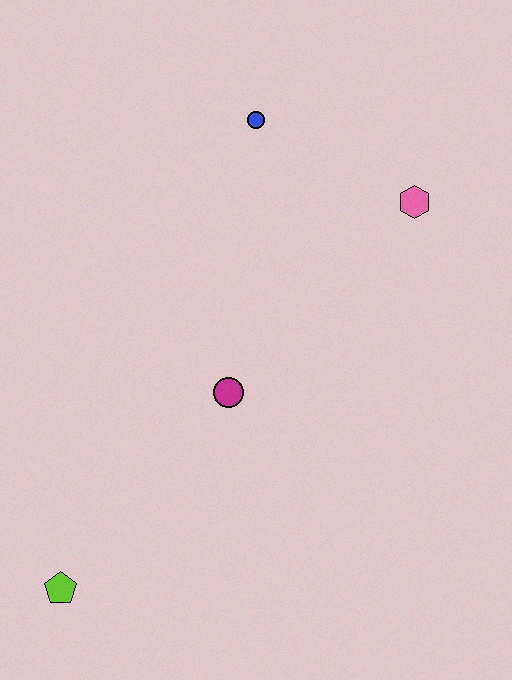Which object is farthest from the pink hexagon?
The lime pentagon is farthest from the pink hexagon.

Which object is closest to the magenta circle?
The lime pentagon is closest to the magenta circle.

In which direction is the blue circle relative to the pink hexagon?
The blue circle is to the left of the pink hexagon.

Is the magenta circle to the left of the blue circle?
Yes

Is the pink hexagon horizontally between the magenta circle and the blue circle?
No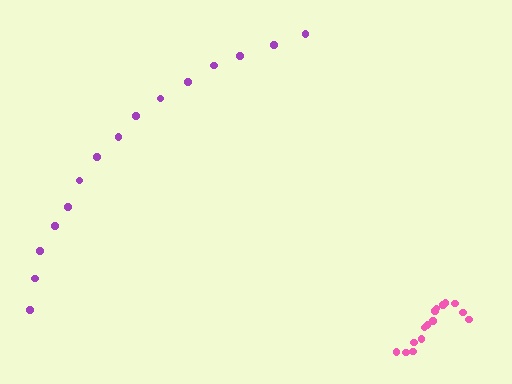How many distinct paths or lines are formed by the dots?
There are 2 distinct paths.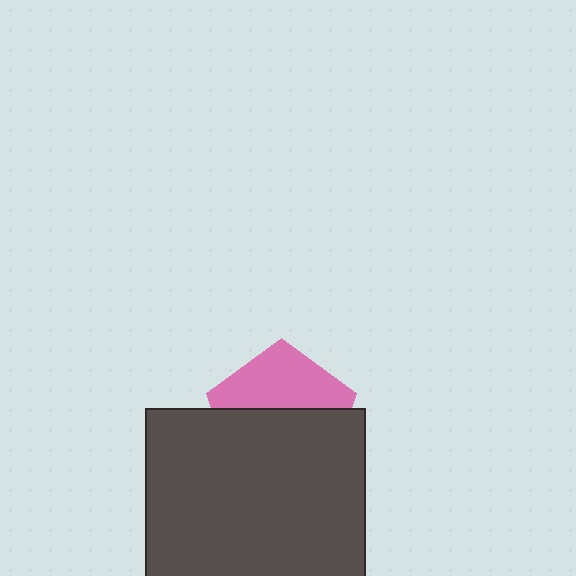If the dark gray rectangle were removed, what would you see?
You would see the complete pink pentagon.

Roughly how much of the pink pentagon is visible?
A small part of it is visible (roughly 42%).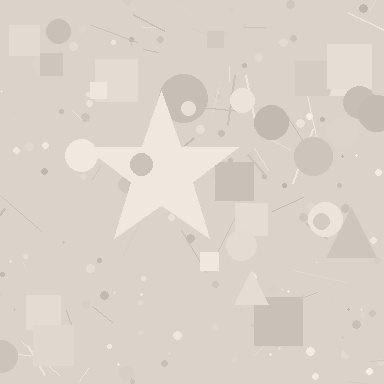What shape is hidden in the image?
A star is hidden in the image.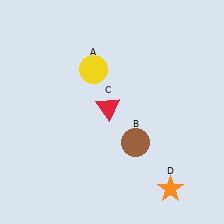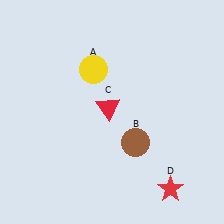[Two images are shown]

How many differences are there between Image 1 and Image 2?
There is 1 difference between the two images.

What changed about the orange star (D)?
In Image 1, D is orange. In Image 2, it changed to red.